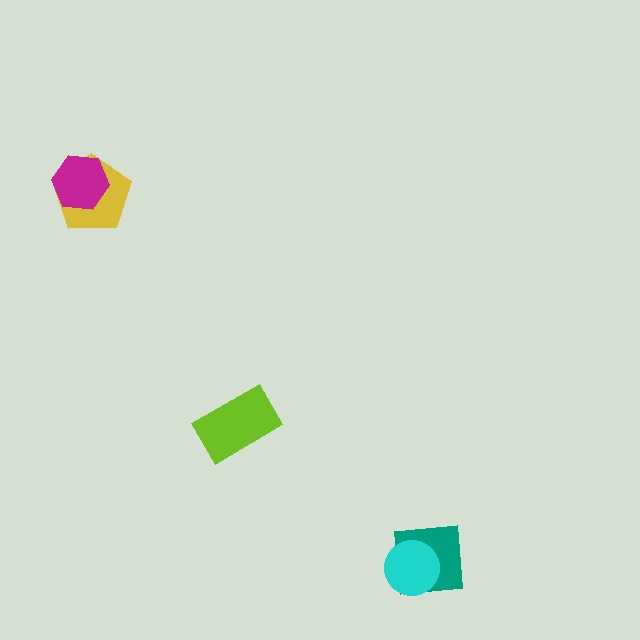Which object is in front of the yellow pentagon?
The magenta hexagon is in front of the yellow pentagon.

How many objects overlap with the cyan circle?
1 object overlaps with the cyan circle.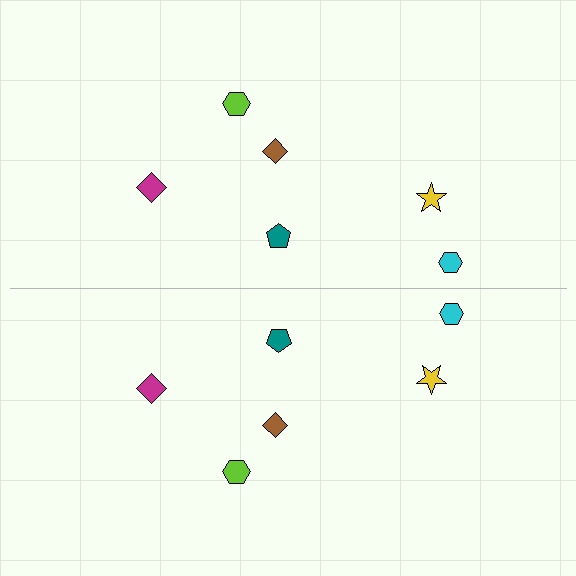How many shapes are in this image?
There are 12 shapes in this image.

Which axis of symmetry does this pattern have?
The pattern has a horizontal axis of symmetry running through the center of the image.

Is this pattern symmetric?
Yes, this pattern has bilateral (reflection) symmetry.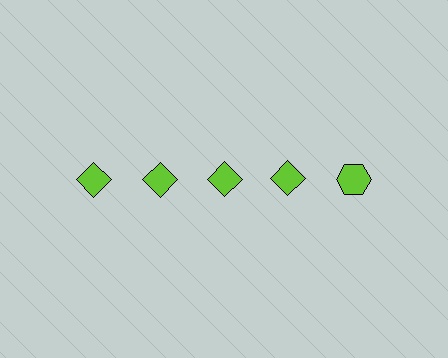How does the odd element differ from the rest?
It has a different shape: hexagon instead of diamond.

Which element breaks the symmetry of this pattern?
The lime hexagon in the top row, rightmost column breaks the symmetry. All other shapes are lime diamonds.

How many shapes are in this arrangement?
There are 5 shapes arranged in a grid pattern.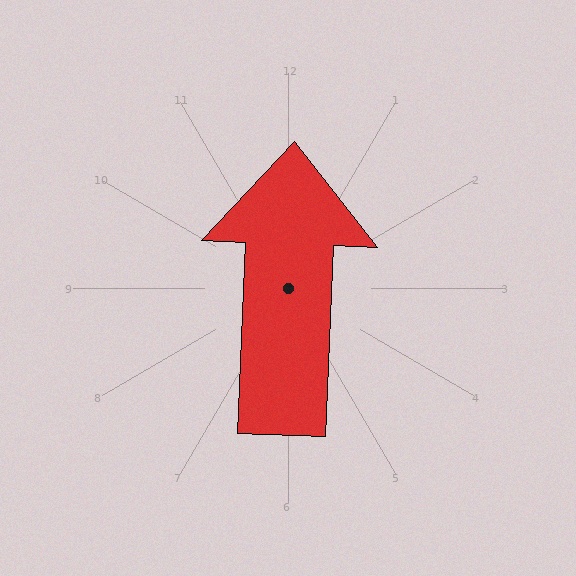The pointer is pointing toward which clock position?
Roughly 12 o'clock.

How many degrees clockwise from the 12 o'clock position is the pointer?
Approximately 2 degrees.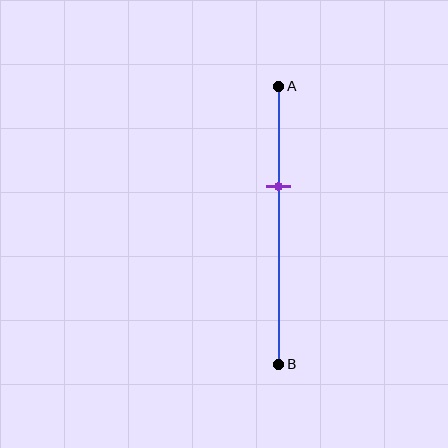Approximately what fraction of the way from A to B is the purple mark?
The purple mark is approximately 35% of the way from A to B.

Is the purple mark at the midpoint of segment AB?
No, the mark is at about 35% from A, not at the 50% midpoint.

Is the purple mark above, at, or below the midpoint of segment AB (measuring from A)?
The purple mark is above the midpoint of segment AB.